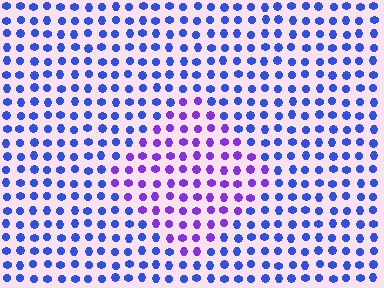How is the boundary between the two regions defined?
The boundary is defined purely by a slight shift in hue (about 41 degrees). Spacing, size, and orientation are identical on both sides.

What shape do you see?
I see a diamond.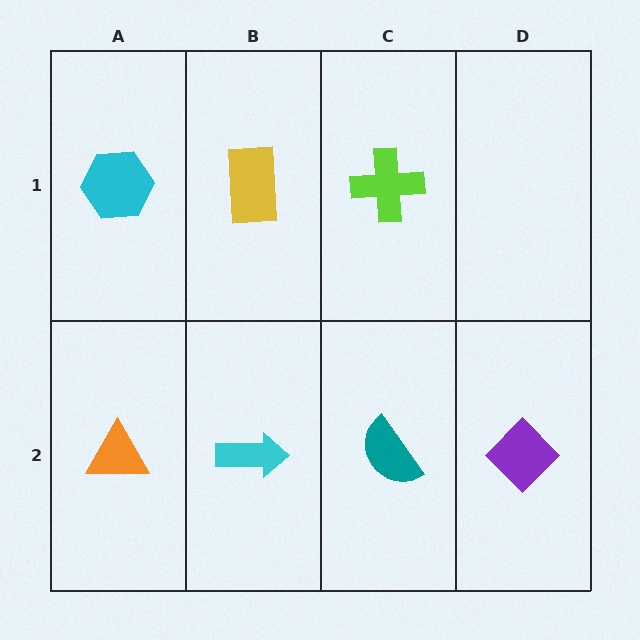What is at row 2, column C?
A teal semicircle.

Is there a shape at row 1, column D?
No, that cell is empty.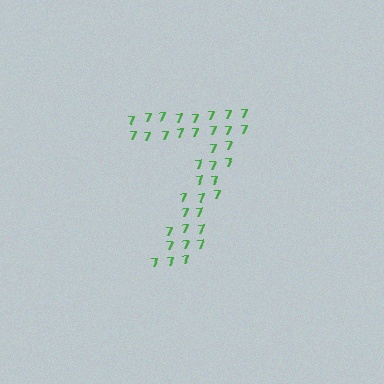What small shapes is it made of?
It is made of small digit 7's.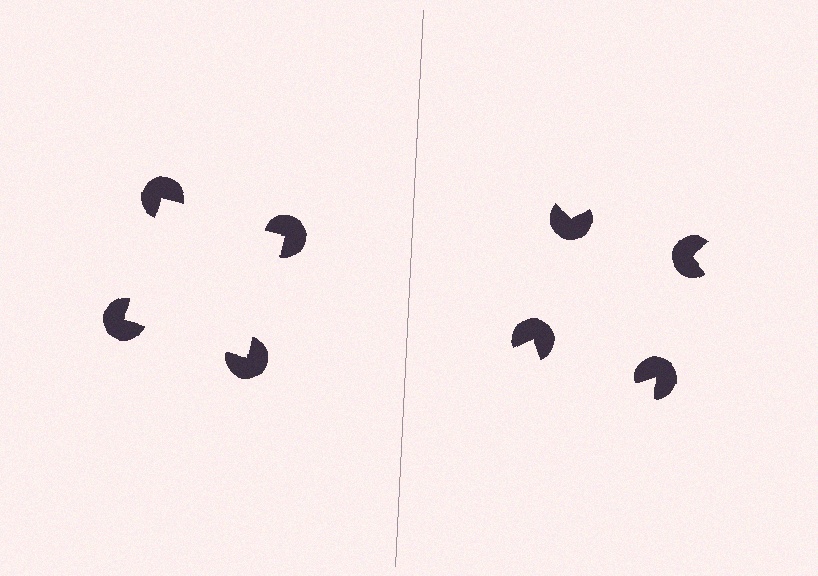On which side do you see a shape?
An illusory square appears on the left side. On the right side the wedge cuts are rotated, so no coherent shape forms.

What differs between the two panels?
The pac-man discs are positioned identically on both sides; only the wedge orientations differ. On the left they align to a square; on the right they are misaligned.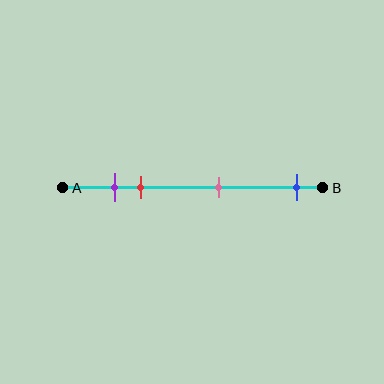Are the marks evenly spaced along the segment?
No, the marks are not evenly spaced.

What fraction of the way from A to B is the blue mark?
The blue mark is approximately 90% (0.9) of the way from A to B.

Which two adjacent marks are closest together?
The purple and red marks are the closest adjacent pair.